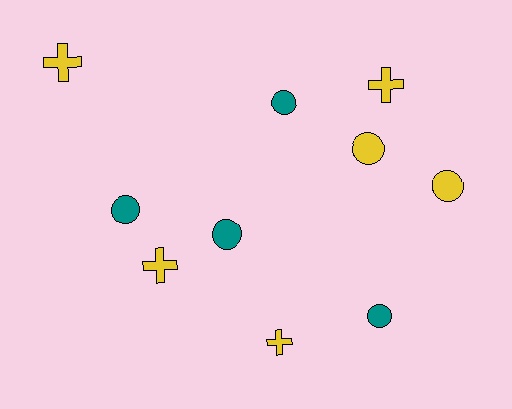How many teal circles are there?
There are 4 teal circles.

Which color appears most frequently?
Yellow, with 6 objects.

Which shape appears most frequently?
Circle, with 6 objects.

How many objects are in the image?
There are 10 objects.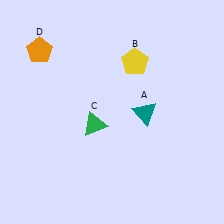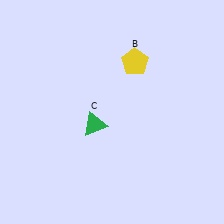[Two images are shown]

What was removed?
The orange pentagon (D), the teal triangle (A) were removed in Image 2.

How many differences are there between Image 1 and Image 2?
There are 2 differences between the two images.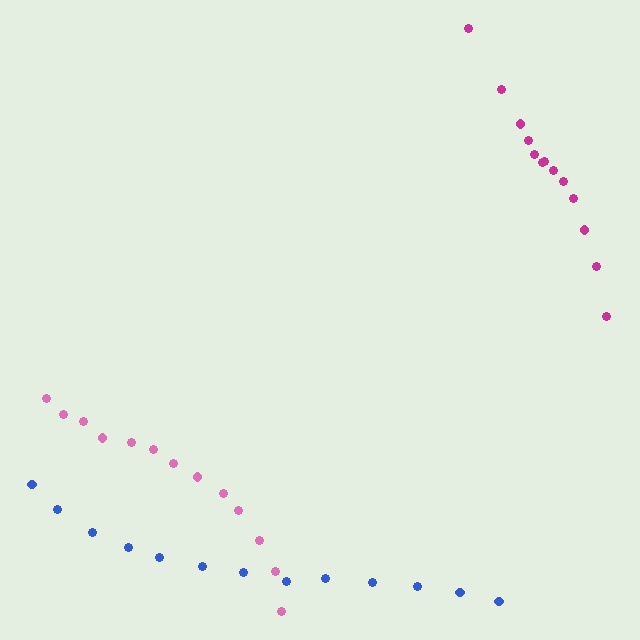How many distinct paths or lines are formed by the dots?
There are 3 distinct paths.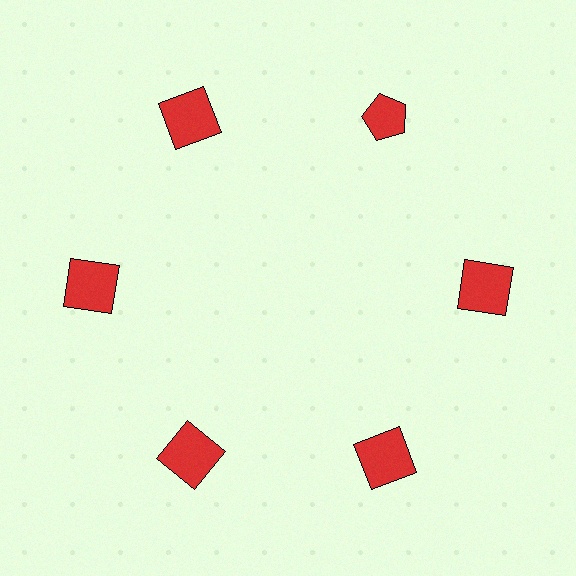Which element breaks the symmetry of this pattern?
The red pentagon at roughly the 1 o'clock position breaks the symmetry. All other shapes are red squares.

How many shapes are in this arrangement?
There are 6 shapes arranged in a ring pattern.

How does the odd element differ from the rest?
It has a different shape: pentagon instead of square.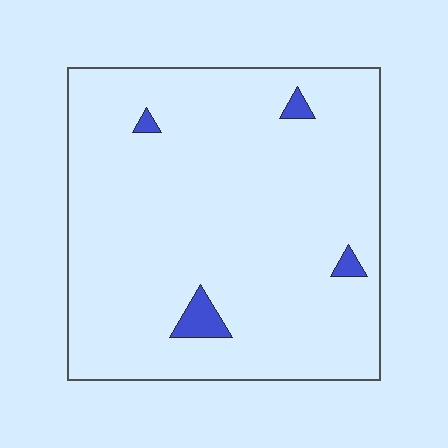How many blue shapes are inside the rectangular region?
4.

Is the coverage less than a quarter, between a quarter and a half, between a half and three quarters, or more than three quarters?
Less than a quarter.